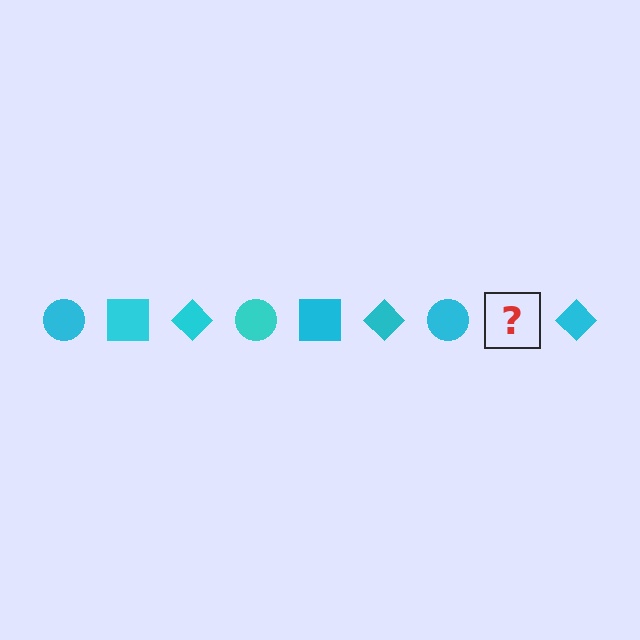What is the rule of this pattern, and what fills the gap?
The rule is that the pattern cycles through circle, square, diamond shapes in cyan. The gap should be filled with a cyan square.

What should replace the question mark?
The question mark should be replaced with a cyan square.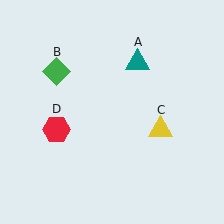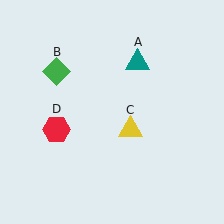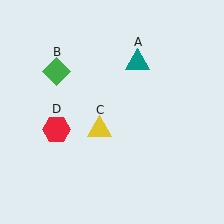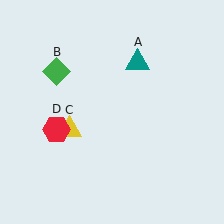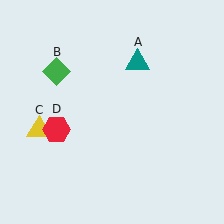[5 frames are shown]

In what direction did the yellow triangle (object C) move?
The yellow triangle (object C) moved left.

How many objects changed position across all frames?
1 object changed position: yellow triangle (object C).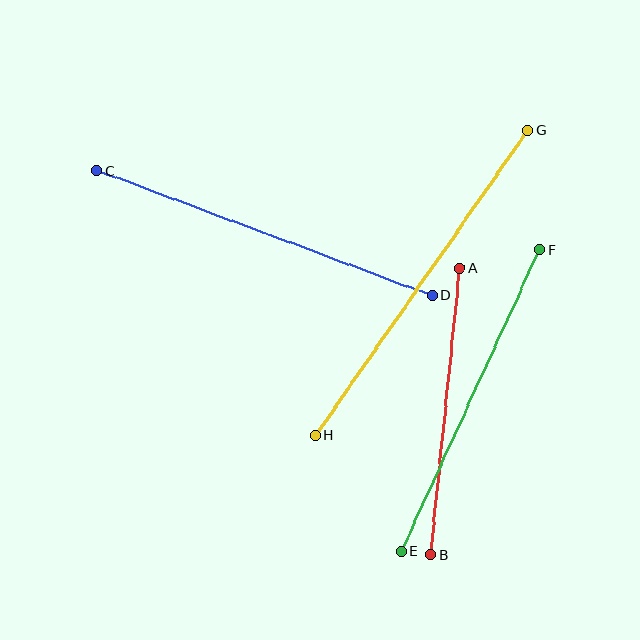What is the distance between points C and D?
The distance is approximately 357 pixels.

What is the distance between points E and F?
The distance is approximately 332 pixels.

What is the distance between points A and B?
The distance is approximately 288 pixels.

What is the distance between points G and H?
The distance is approximately 372 pixels.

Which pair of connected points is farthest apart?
Points G and H are farthest apart.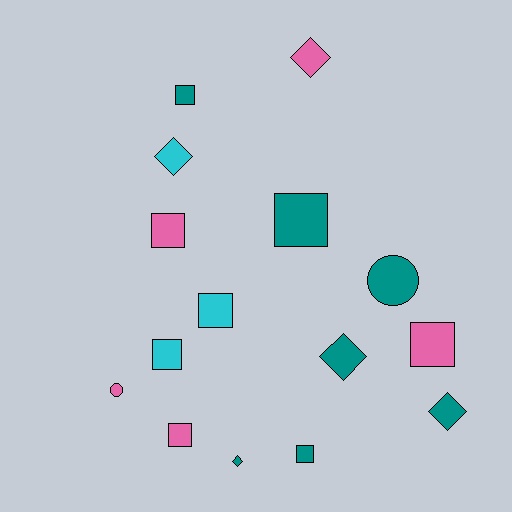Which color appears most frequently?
Teal, with 7 objects.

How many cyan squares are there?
There are 2 cyan squares.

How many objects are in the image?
There are 15 objects.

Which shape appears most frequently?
Square, with 8 objects.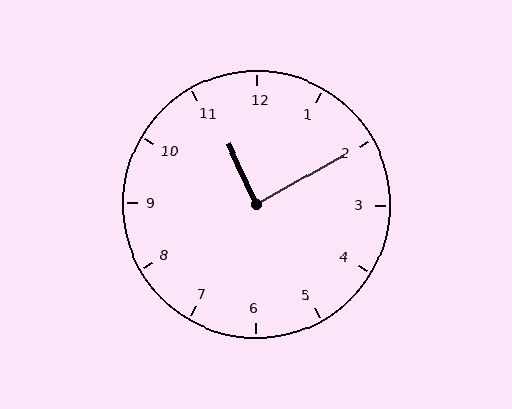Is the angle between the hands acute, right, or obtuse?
It is right.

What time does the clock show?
11:10.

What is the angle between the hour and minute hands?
Approximately 85 degrees.